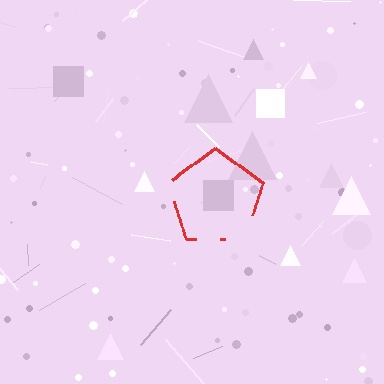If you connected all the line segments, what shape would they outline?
They would outline a pentagon.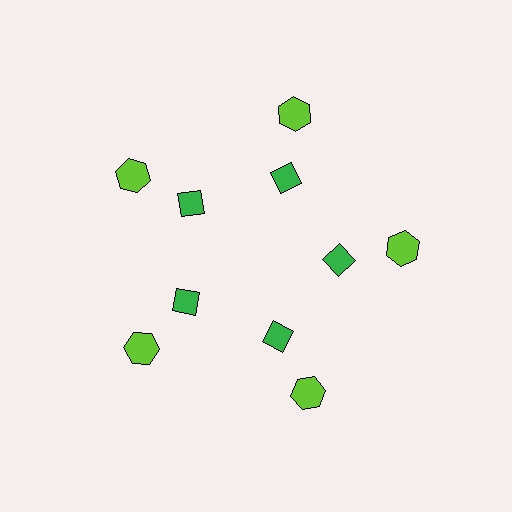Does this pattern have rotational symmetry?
Yes, this pattern has 5-fold rotational symmetry. It looks the same after rotating 72 degrees around the center.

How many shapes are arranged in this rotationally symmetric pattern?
There are 10 shapes, arranged in 5 groups of 2.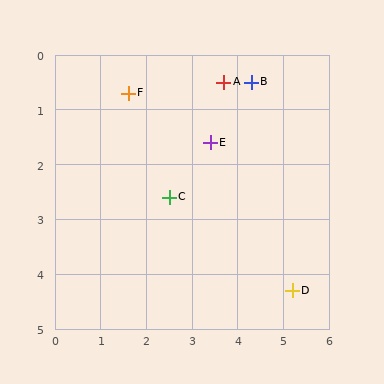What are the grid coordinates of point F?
Point F is at approximately (1.6, 0.7).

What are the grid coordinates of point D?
Point D is at approximately (5.2, 4.3).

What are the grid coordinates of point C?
Point C is at approximately (2.5, 2.6).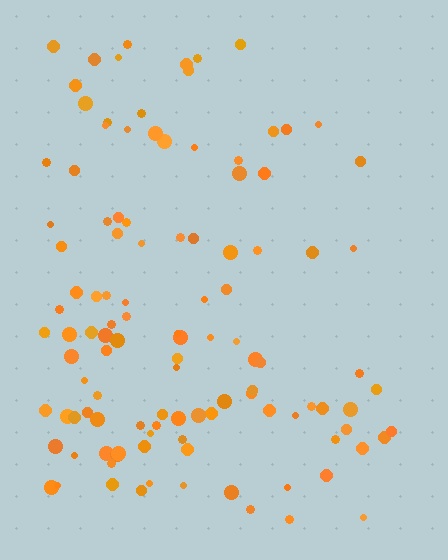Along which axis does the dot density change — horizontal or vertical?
Horizontal.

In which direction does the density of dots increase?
From right to left, with the left side densest.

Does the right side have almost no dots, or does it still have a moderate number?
Still a moderate number, just noticeably fewer than the left.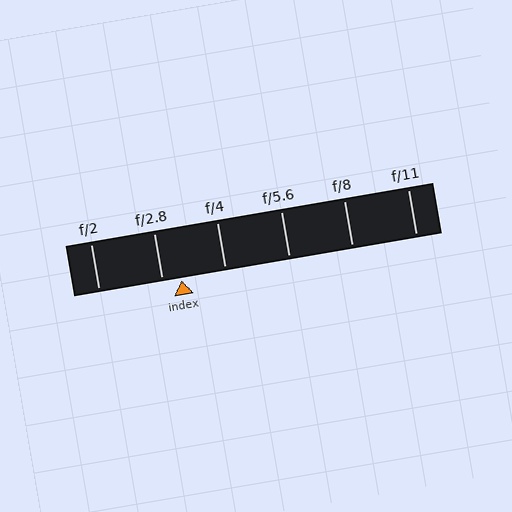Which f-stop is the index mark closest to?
The index mark is closest to f/2.8.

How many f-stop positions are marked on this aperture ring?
There are 6 f-stop positions marked.